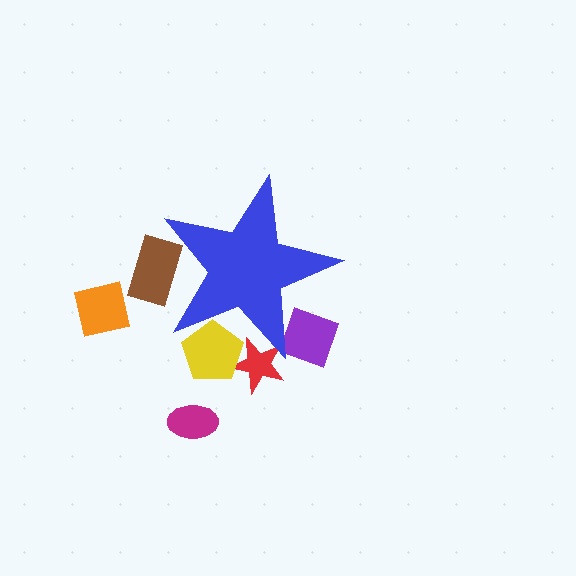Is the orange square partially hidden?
No, the orange square is fully visible.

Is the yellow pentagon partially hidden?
Yes, the yellow pentagon is partially hidden behind the blue star.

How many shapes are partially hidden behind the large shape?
4 shapes are partially hidden.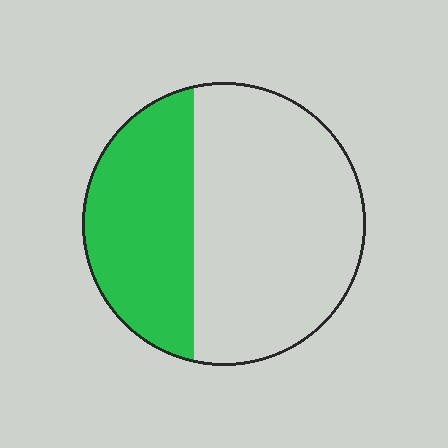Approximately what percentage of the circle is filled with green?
Approximately 35%.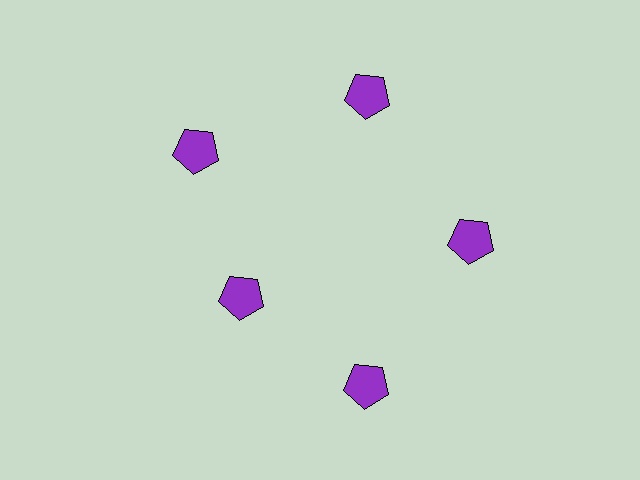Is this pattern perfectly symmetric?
No. The 5 purple pentagons are arranged in a ring, but one element near the 8 o'clock position is pulled inward toward the center, breaking the 5-fold rotational symmetry.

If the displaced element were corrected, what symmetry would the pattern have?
It would have 5-fold rotational symmetry — the pattern would map onto itself every 72 degrees.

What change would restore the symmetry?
The symmetry would be restored by moving it outward, back onto the ring so that all 5 pentagons sit at equal angles and equal distance from the center.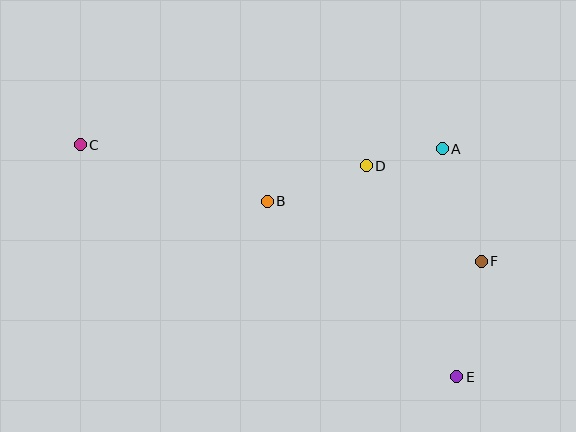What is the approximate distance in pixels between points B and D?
The distance between B and D is approximately 105 pixels.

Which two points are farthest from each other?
Points C and E are farthest from each other.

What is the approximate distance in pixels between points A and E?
The distance between A and E is approximately 229 pixels.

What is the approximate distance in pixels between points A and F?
The distance between A and F is approximately 119 pixels.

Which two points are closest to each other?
Points A and D are closest to each other.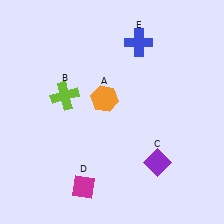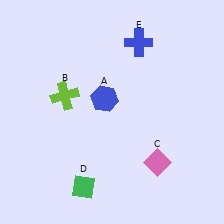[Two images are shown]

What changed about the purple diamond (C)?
In Image 1, C is purple. In Image 2, it changed to pink.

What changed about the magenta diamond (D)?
In Image 1, D is magenta. In Image 2, it changed to green.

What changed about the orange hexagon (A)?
In Image 1, A is orange. In Image 2, it changed to blue.